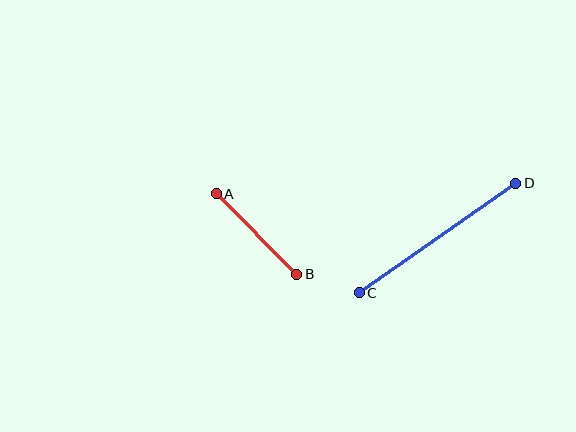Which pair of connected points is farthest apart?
Points C and D are farthest apart.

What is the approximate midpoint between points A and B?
The midpoint is at approximately (257, 234) pixels.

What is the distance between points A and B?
The distance is approximately 114 pixels.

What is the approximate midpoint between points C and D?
The midpoint is at approximately (437, 238) pixels.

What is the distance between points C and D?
The distance is approximately 191 pixels.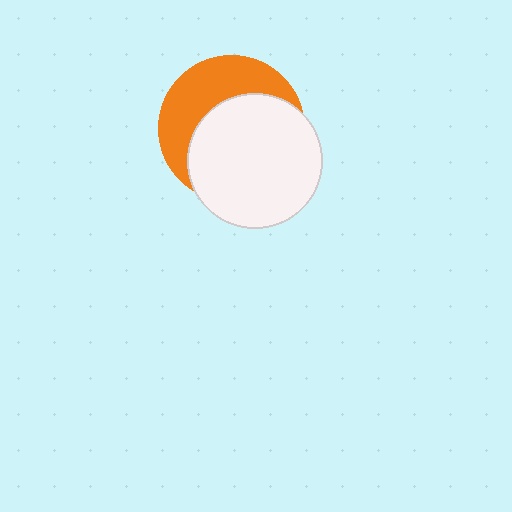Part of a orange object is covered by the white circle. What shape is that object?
It is a circle.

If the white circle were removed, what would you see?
You would see the complete orange circle.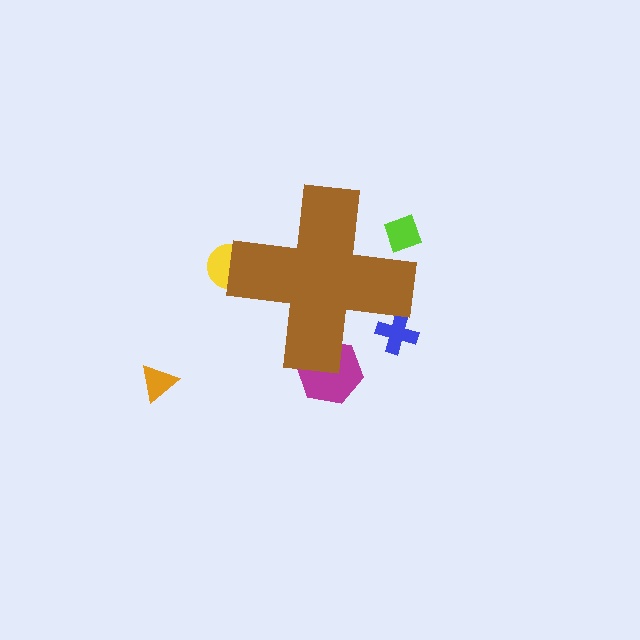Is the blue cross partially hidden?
Yes, the blue cross is partially hidden behind the brown cross.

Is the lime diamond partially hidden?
Yes, the lime diamond is partially hidden behind the brown cross.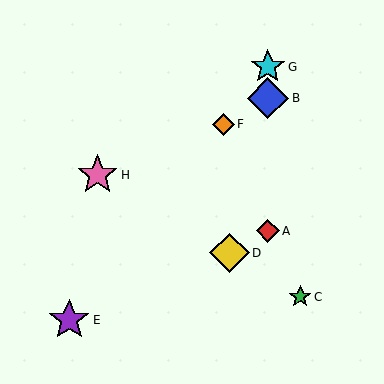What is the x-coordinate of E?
Object E is at x≈69.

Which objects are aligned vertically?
Objects A, B, G are aligned vertically.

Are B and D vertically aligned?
No, B is at x≈268 and D is at x≈230.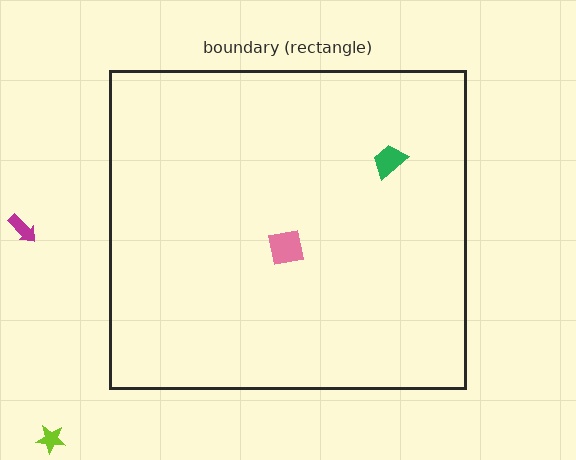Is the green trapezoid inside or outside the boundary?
Inside.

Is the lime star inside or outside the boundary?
Outside.